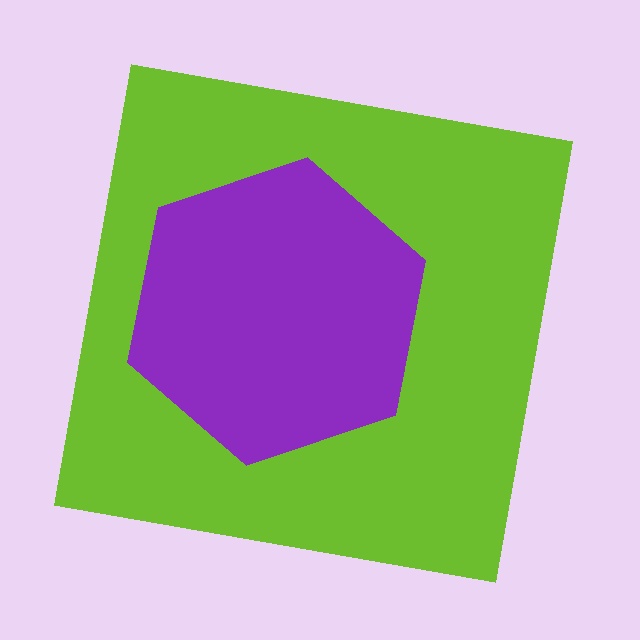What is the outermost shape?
The lime square.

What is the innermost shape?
The purple hexagon.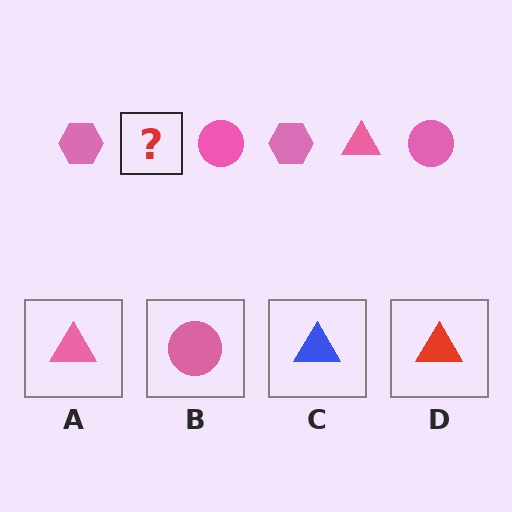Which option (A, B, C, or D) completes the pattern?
A.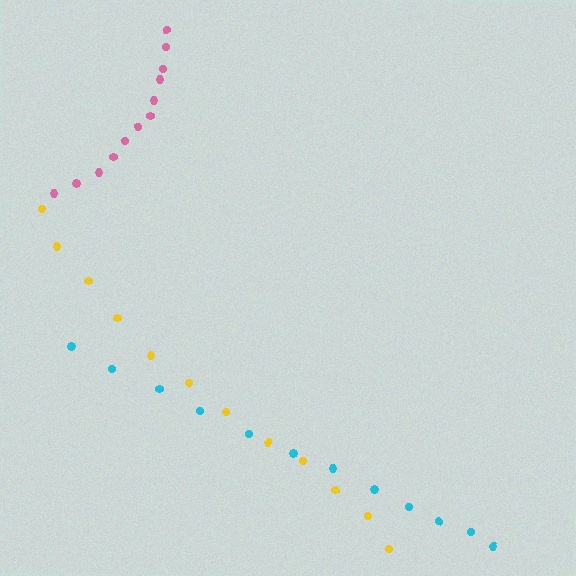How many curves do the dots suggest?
There are 3 distinct paths.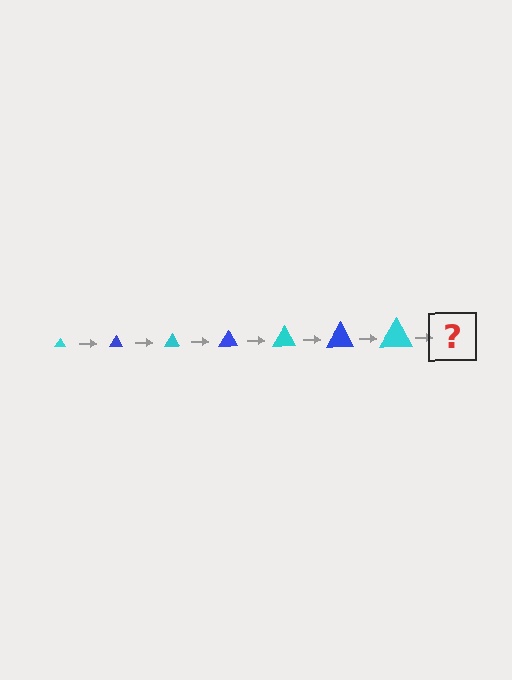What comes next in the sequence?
The next element should be a blue triangle, larger than the previous one.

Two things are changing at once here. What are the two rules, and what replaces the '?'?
The two rules are that the triangle grows larger each step and the color cycles through cyan and blue. The '?' should be a blue triangle, larger than the previous one.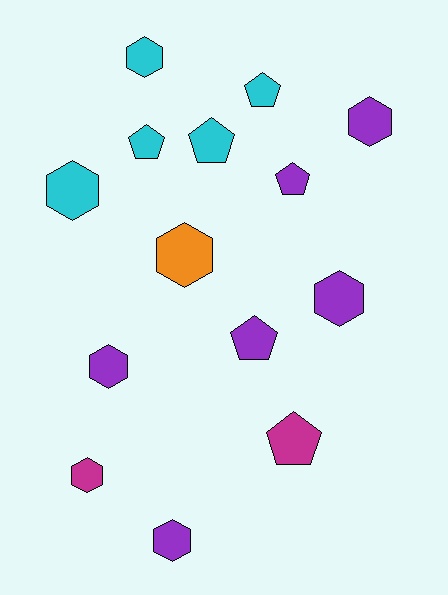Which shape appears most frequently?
Hexagon, with 8 objects.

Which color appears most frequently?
Purple, with 6 objects.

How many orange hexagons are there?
There is 1 orange hexagon.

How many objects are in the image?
There are 14 objects.